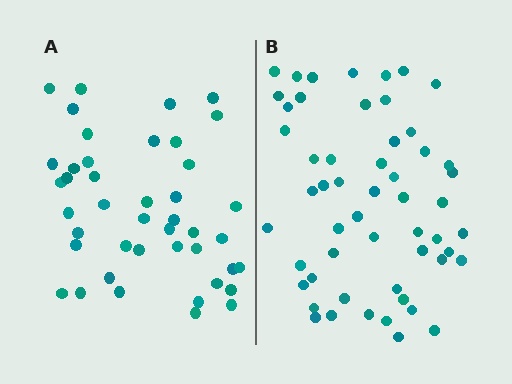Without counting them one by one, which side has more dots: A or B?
Region B (the right region) has more dots.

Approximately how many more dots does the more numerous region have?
Region B has roughly 12 or so more dots than region A.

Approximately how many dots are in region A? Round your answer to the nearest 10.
About 40 dots. (The exact count is 43, which rounds to 40.)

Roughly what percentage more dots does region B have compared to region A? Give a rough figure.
About 25% more.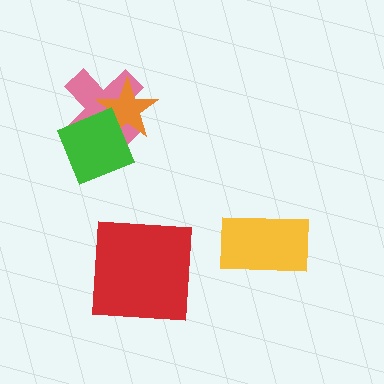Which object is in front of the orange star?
The green diamond is in front of the orange star.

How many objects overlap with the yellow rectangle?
0 objects overlap with the yellow rectangle.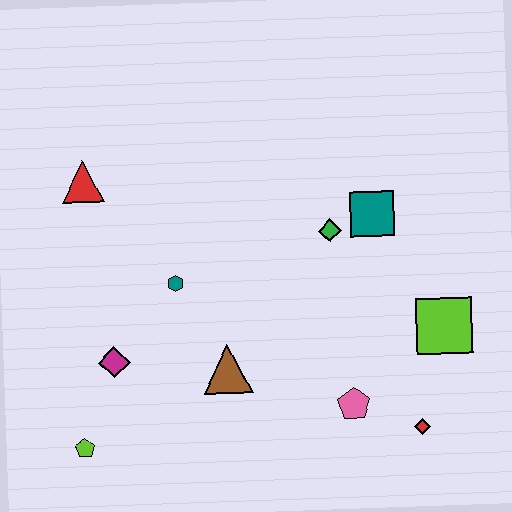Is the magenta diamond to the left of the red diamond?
Yes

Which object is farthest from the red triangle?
The red diamond is farthest from the red triangle.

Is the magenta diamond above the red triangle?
No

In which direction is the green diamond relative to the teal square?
The green diamond is to the left of the teal square.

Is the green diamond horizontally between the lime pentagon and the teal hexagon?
No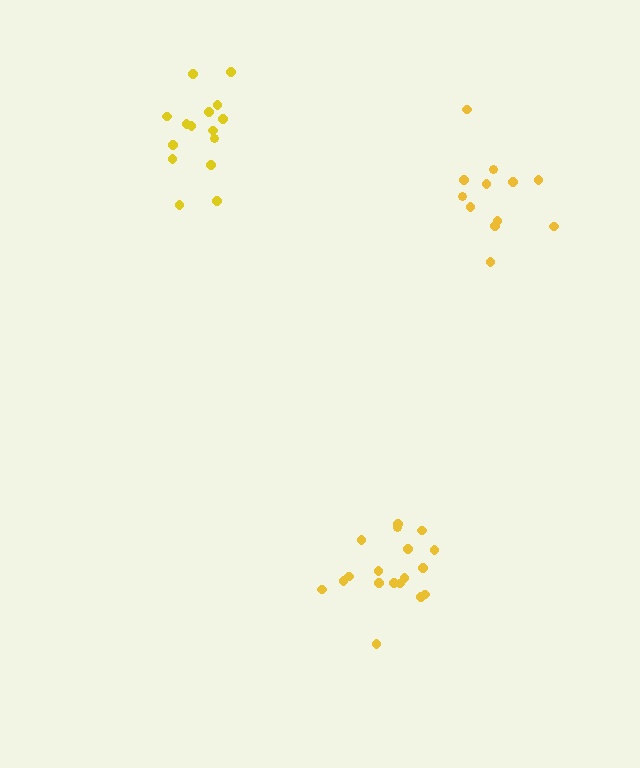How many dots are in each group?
Group 1: 15 dots, Group 2: 18 dots, Group 3: 12 dots (45 total).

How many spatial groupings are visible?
There are 3 spatial groupings.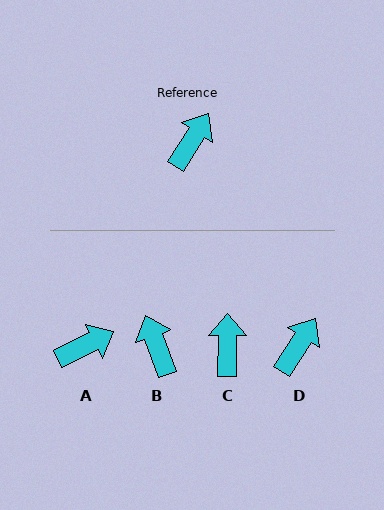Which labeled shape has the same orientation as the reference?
D.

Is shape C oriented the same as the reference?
No, it is off by about 32 degrees.